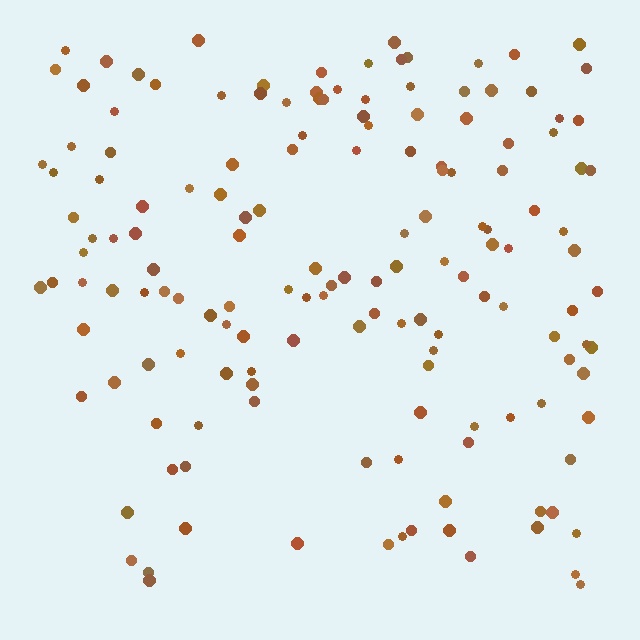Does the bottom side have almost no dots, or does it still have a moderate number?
Still a moderate number, just noticeably fewer than the top.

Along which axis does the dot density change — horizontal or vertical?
Vertical.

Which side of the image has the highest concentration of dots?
The top.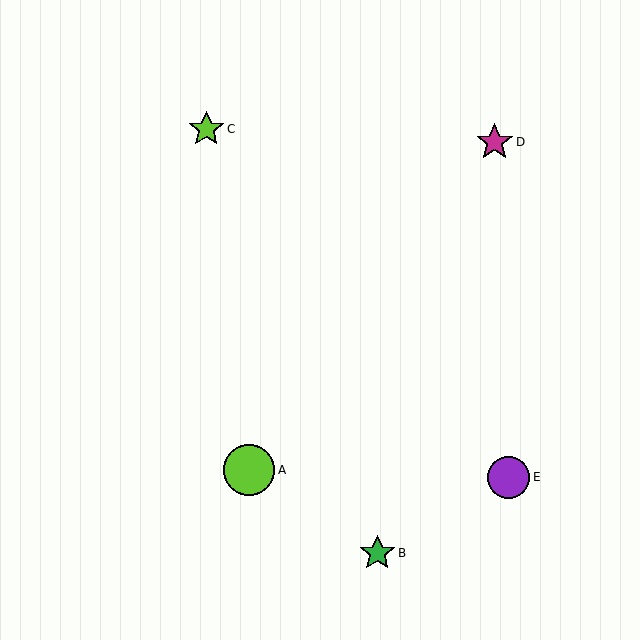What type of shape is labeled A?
Shape A is a lime circle.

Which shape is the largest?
The lime circle (labeled A) is the largest.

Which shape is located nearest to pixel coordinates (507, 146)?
The magenta star (labeled D) at (495, 142) is nearest to that location.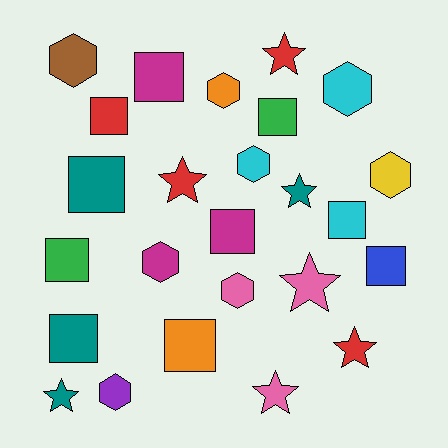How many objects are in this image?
There are 25 objects.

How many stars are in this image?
There are 7 stars.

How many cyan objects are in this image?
There are 3 cyan objects.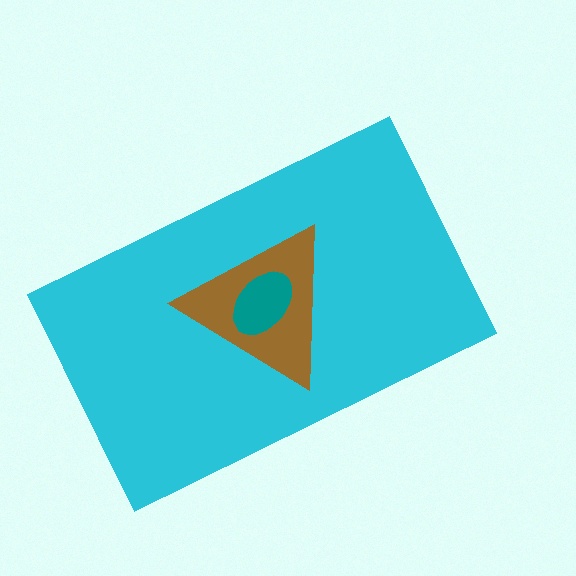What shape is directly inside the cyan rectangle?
The brown triangle.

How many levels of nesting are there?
3.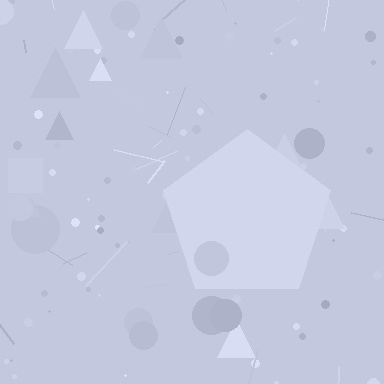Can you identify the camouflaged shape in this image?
The camouflaged shape is a pentagon.